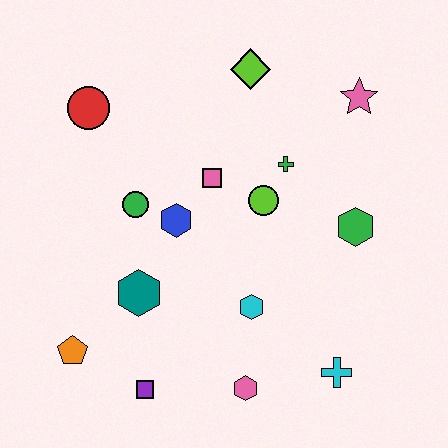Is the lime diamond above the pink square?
Yes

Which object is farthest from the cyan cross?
The red circle is farthest from the cyan cross.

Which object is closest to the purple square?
The orange pentagon is closest to the purple square.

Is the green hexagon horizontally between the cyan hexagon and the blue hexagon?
No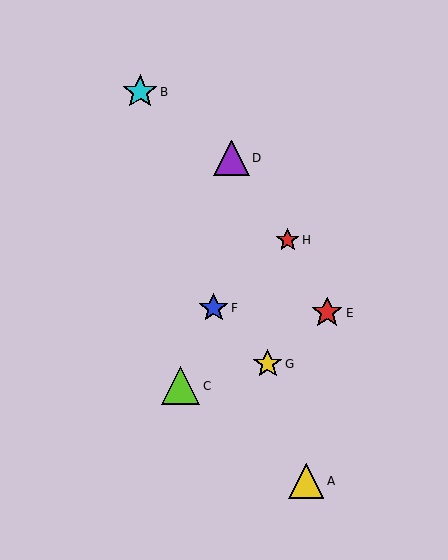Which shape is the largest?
The lime triangle (labeled C) is the largest.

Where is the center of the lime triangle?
The center of the lime triangle is at (181, 386).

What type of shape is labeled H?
Shape H is a red star.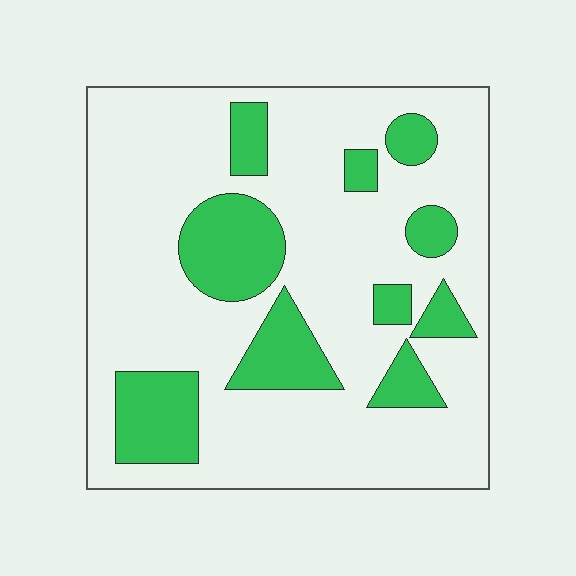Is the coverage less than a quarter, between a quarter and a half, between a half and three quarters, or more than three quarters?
Less than a quarter.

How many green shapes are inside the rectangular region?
10.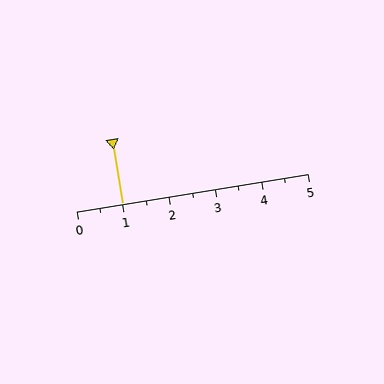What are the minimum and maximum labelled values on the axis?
The axis runs from 0 to 5.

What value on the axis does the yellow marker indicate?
The marker indicates approximately 1.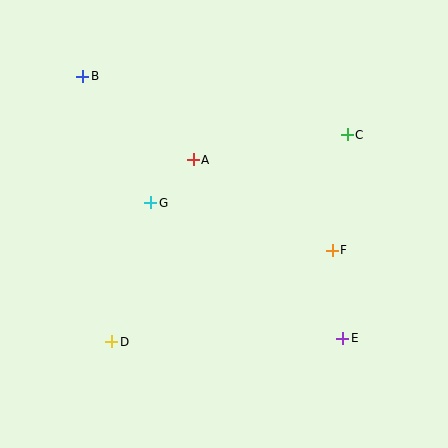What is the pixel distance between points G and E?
The distance between G and E is 235 pixels.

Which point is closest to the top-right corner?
Point C is closest to the top-right corner.